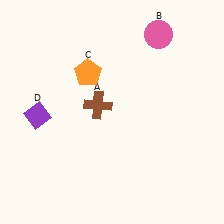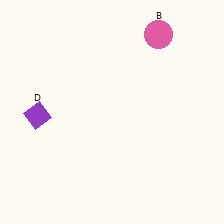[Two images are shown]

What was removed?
The brown cross (A), the orange pentagon (C) were removed in Image 2.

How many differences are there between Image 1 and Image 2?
There are 2 differences between the two images.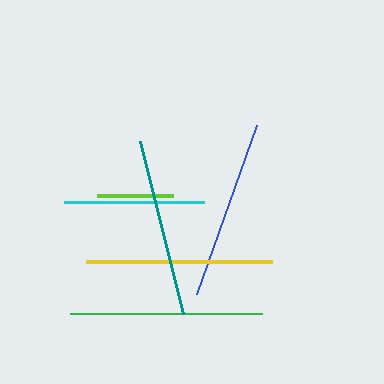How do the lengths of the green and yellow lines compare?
The green and yellow lines are approximately the same length.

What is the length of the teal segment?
The teal segment is approximately 178 pixels long.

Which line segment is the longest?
The green line is the longest at approximately 192 pixels.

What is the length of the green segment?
The green segment is approximately 192 pixels long.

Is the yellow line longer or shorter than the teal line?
The yellow line is longer than the teal line.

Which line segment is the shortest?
The lime line is the shortest at approximately 76 pixels.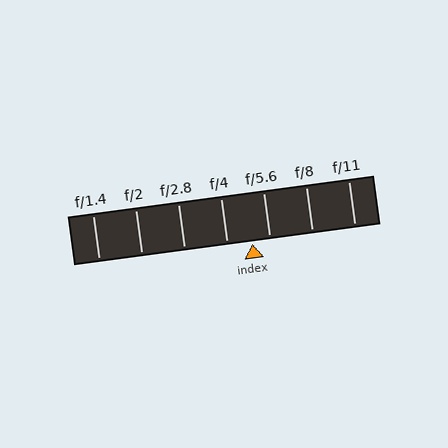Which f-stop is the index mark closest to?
The index mark is closest to f/5.6.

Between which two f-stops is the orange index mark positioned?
The index mark is between f/4 and f/5.6.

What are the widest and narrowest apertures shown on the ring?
The widest aperture shown is f/1.4 and the narrowest is f/11.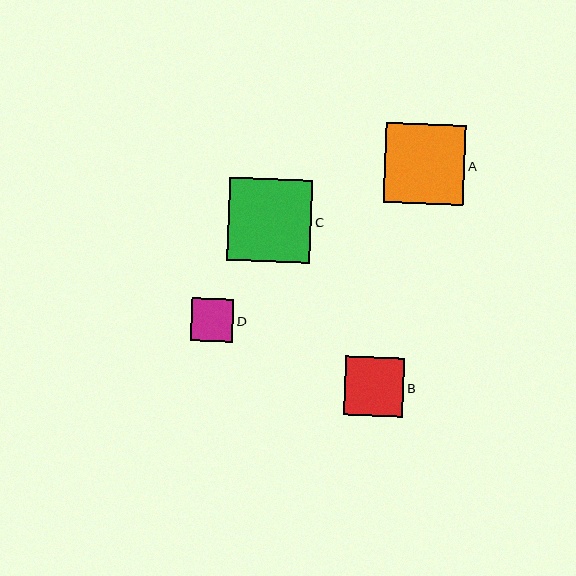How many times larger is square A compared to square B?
Square A is approximately 1.4 times the size of square B.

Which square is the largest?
Square C is the largest with a size of approximately 83 pixels.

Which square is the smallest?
Square D is the smallest with a size of approximately 43 pixels.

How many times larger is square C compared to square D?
Square C is approximately 2.0 times the size of square D.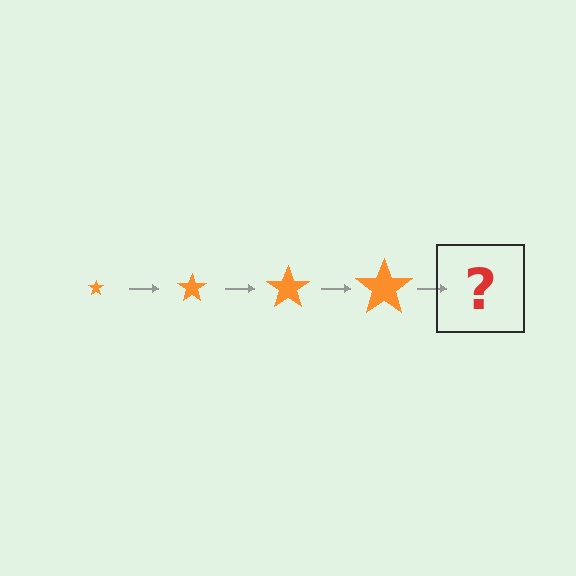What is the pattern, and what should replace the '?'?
The pattern is that the star gets progressively larger each step. The '?' should be an orange star, larger than the previous one.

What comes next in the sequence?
The next element should be an orange star, larger than the previous one.